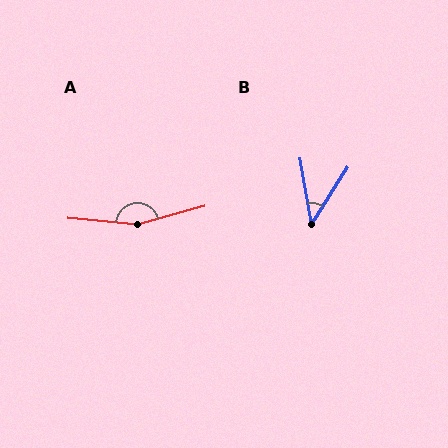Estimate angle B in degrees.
Approximately 42 degrees.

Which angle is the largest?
A, at approximately 159 degrees.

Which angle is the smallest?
B, at approximately 42 degrees.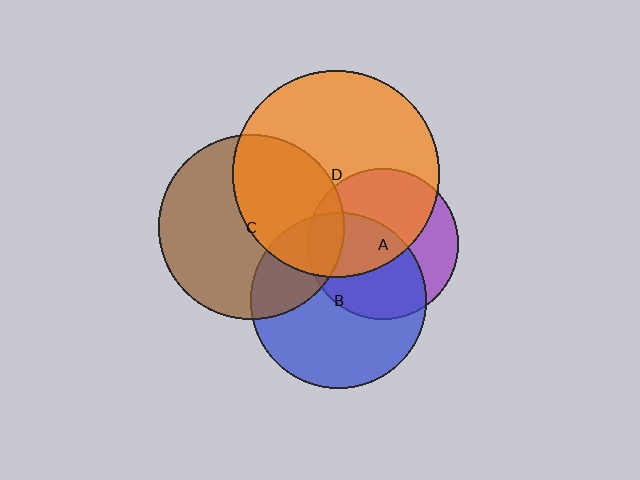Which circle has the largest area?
Circle D (orange).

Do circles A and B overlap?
Yes.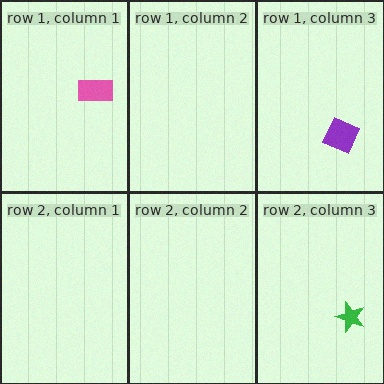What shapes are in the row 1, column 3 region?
The purple diamond.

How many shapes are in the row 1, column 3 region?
1.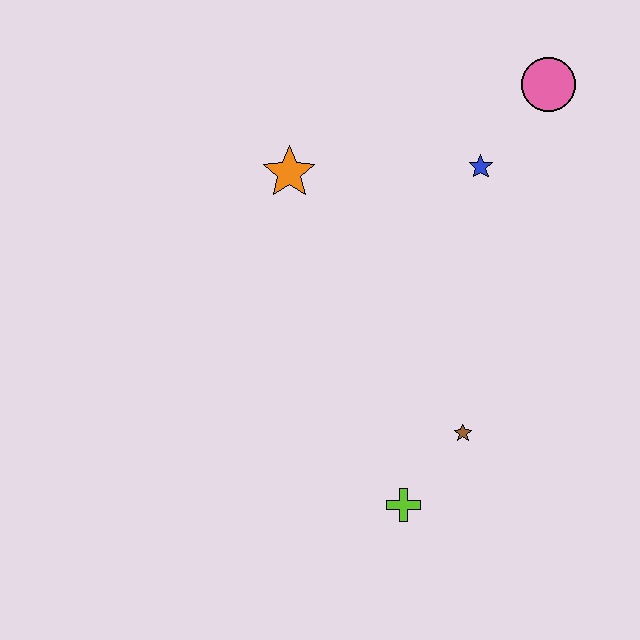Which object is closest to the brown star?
The lime cross is closest to the brown star.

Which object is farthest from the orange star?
The lime cross is farthest from the orange star.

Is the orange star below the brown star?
No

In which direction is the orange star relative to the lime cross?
The orange star is above the lime cross.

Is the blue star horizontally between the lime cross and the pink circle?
Yes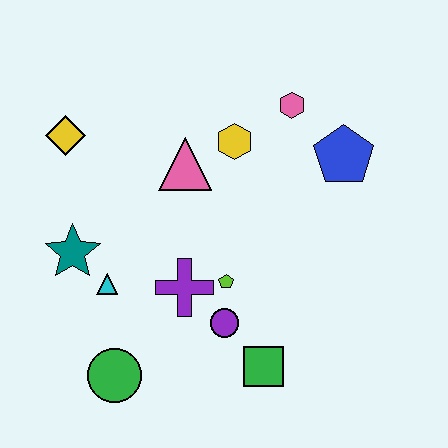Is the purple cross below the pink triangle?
Yes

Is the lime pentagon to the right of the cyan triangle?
Yes